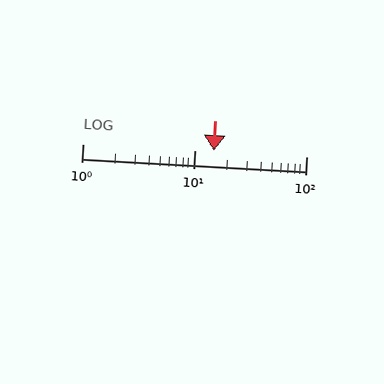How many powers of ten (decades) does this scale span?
The scale spans 2 decades, from 1 to 100.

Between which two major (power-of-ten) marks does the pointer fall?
The pointer is between 10 and 100.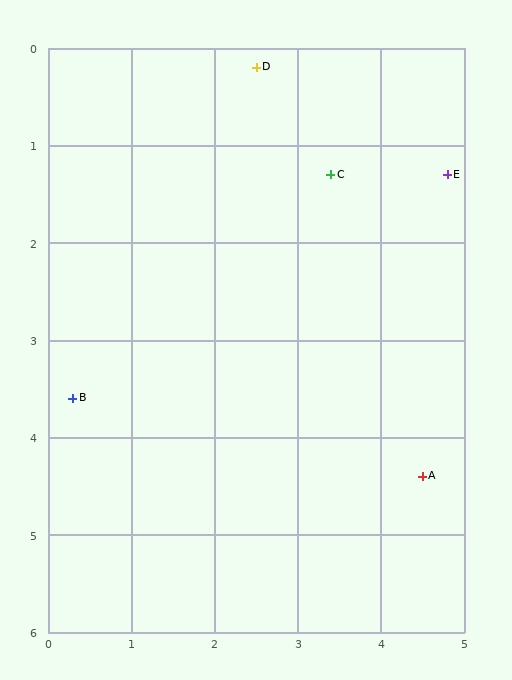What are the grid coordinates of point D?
Point D is at approximately (2.5, 0.2).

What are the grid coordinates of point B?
Point B is at approximately (0.3, 3.6).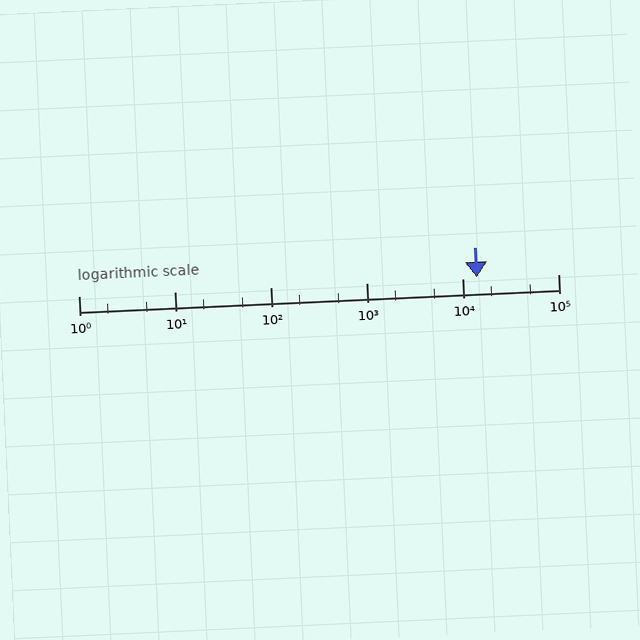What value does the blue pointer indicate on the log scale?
The pointer indicates approximately 14000.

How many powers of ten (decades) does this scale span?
The scale spans 5 decades, from 1 to 100000.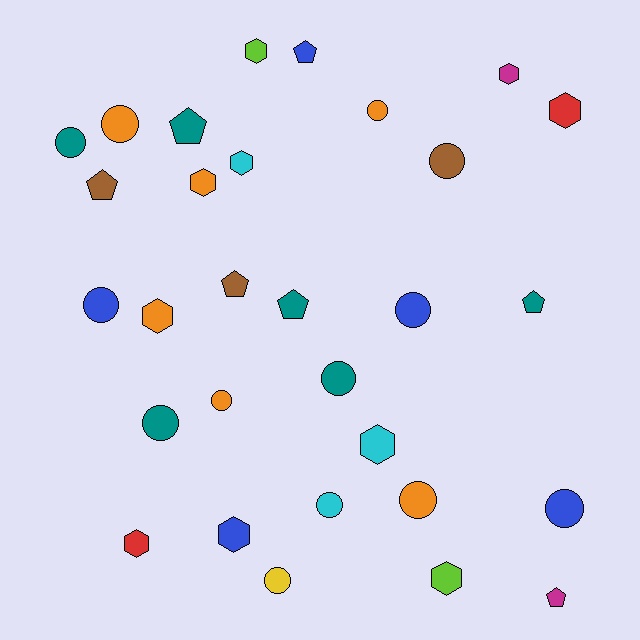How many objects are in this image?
There are 30 objects.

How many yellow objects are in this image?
There is 1 yellow object.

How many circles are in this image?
There are 13 circles.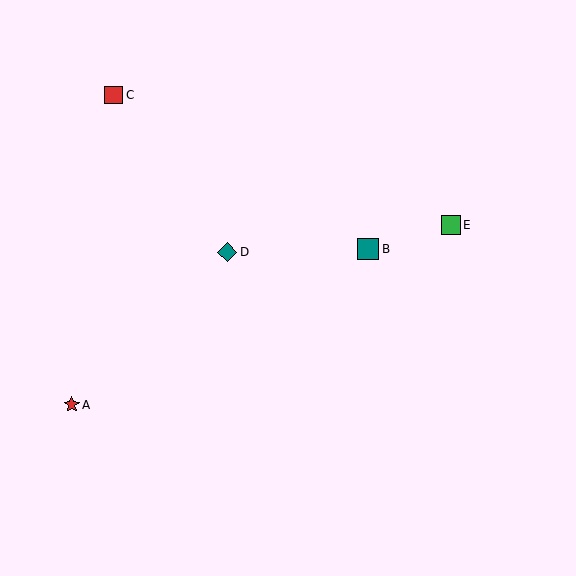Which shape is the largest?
The teal square (labeled B) is the largest.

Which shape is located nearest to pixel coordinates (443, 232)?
The green square (labeled E) at (451, 225) is nearest to that location.